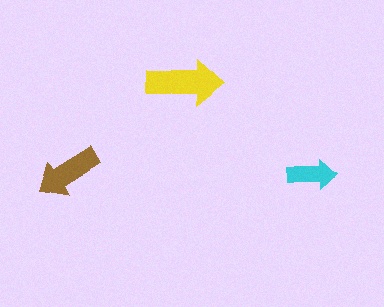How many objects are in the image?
There are 3 objects in the image.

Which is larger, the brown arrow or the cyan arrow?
The brown one.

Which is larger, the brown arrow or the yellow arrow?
The yellow one.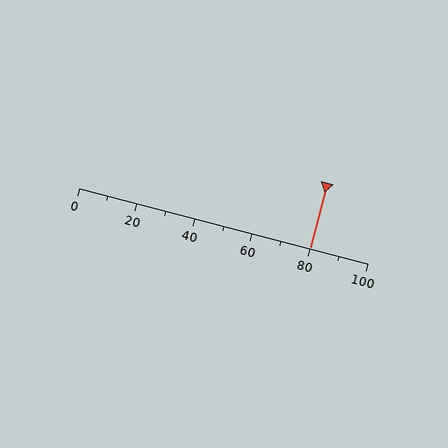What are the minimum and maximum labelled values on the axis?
The axis runs from 0 to 100.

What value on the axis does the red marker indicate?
The marker indicates approximately 80.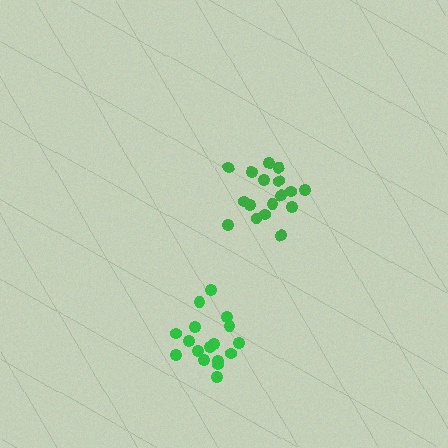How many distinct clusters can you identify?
There are 2 distinct clusters.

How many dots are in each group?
Group 1: 17 dots, Group 2: 17 dots (34 total).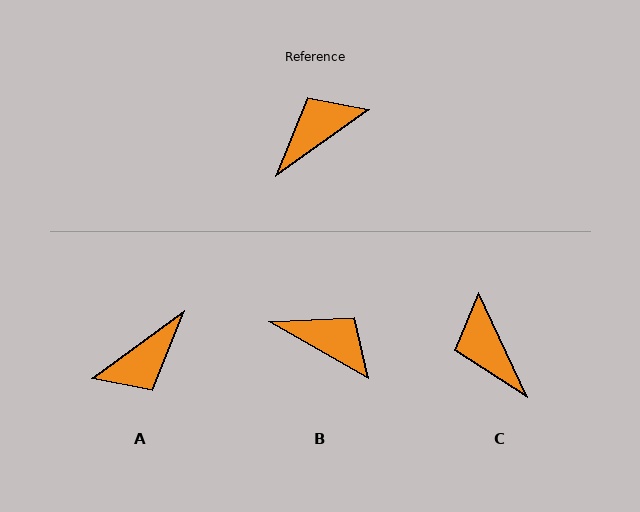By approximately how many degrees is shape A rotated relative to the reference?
Approximately 179 degrees clockwise.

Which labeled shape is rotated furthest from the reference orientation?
A, about 179 degrees away.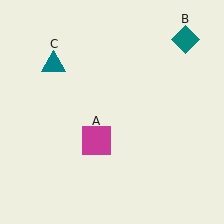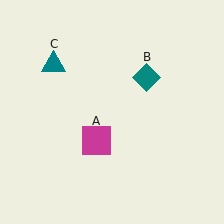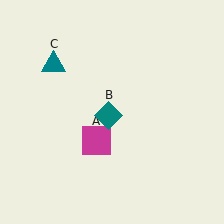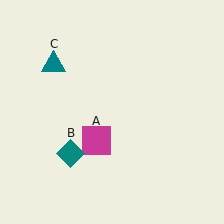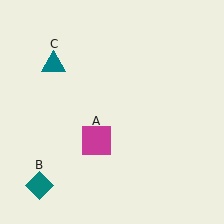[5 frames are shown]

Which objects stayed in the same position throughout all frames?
Magenta square (object A) and teal triangle (object C) remained stationary.